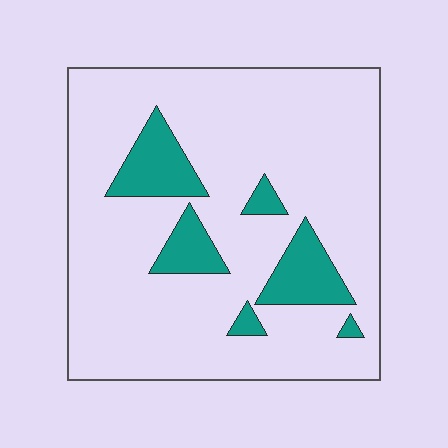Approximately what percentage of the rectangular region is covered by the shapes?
Approximately 15%.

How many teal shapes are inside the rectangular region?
6.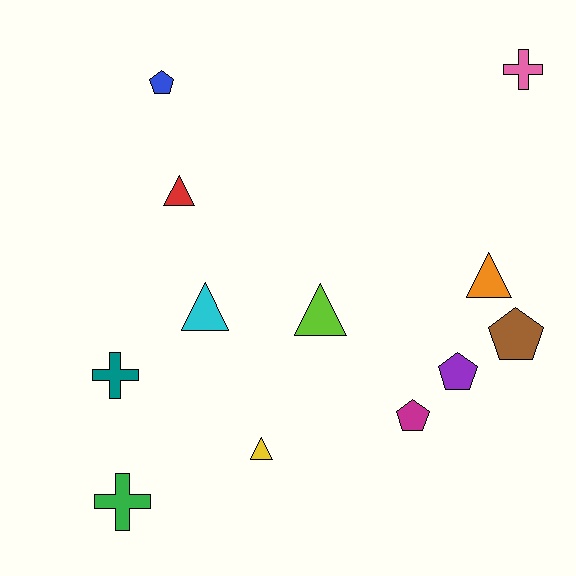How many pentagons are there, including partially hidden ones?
There are 4 pentagons.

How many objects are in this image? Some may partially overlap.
There are 12 objects.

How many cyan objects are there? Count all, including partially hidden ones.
There is 1 cyan object.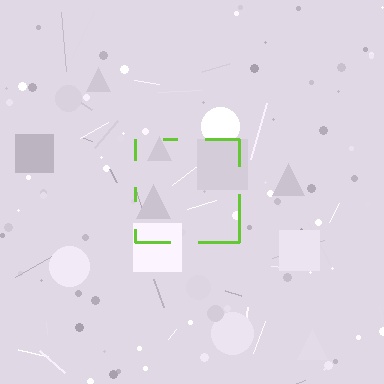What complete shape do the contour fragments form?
The contour fragments form a square.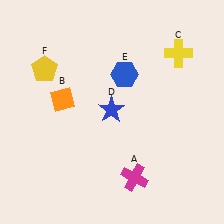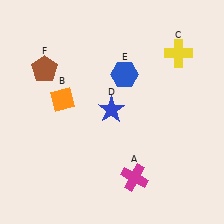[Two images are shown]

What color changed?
The pentagon (F) changed from yellow in Image 1 to brown in Image 2.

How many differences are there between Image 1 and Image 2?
There is 1 difference between the two images.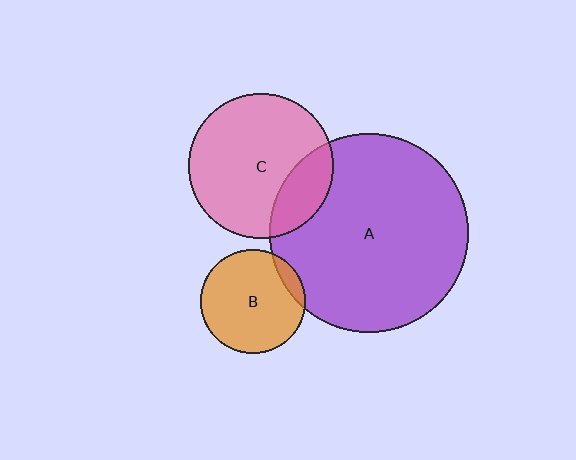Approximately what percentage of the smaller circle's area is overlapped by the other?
Approximately 20%.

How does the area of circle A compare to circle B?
Approximately 3.6 times.